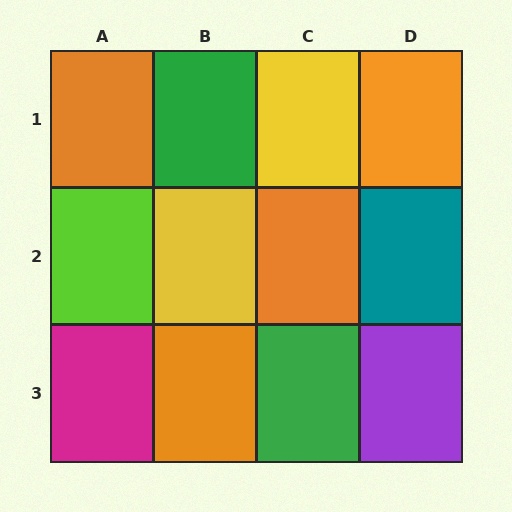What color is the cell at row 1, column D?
Orange.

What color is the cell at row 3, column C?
Green.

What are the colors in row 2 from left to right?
Lime, yellow, orange, teal.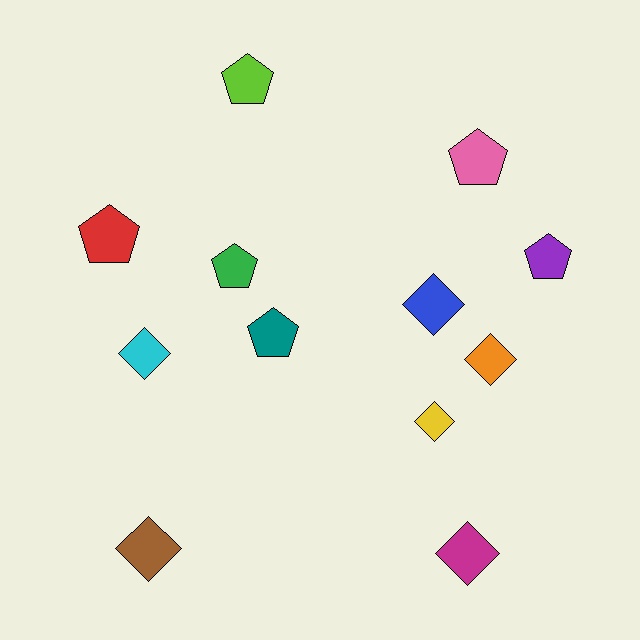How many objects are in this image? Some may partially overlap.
There are 12 objects.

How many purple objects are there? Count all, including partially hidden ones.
There is 1 purple object.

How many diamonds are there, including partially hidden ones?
There are 6 diamonds.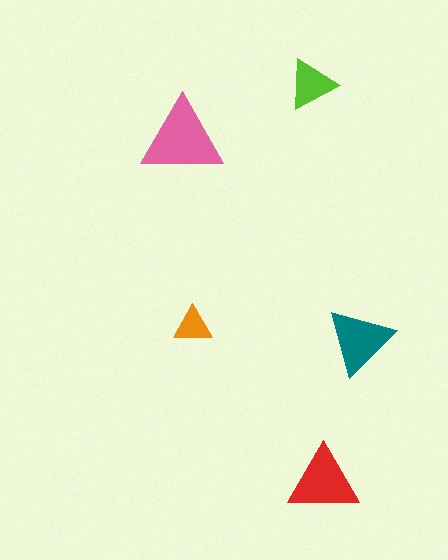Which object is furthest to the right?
The teal triangle is rightmost.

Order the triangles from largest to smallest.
the pink one, the red one, the teal one, the lime one, the orange one.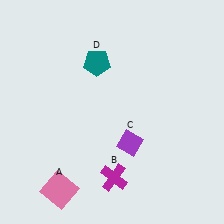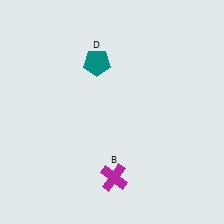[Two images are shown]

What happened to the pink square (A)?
The pink square (A) was removed in Image 2. It was in the bottom-left area of Image 1.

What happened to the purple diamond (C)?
The purple diamond (C) was removed in Image 2. It was in the bottom-right area of Image 1.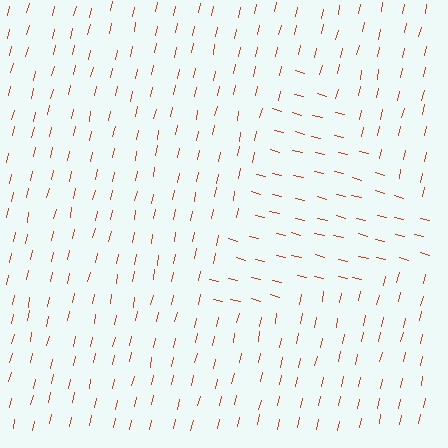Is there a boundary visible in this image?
Yes, there is a texture boundary formed by a change in line orientation.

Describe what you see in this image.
The image is filled with small red line segments. A triangle region in the image has lines oriented differently from the surrounding lines, creating a visible texture boundary.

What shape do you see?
I see a triangle.